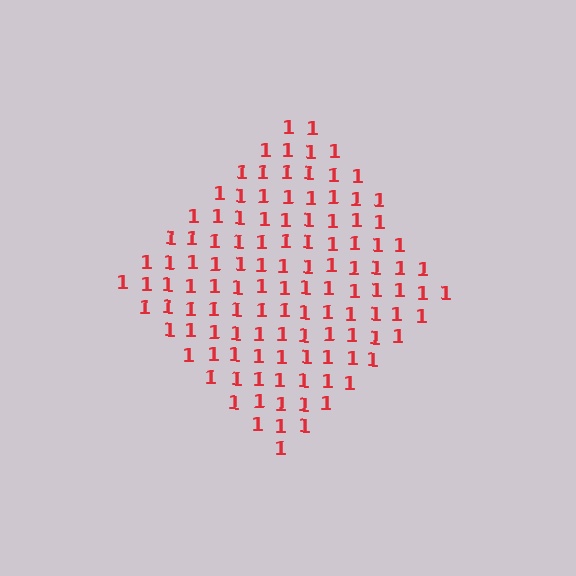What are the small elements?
The small elements are digit 1's.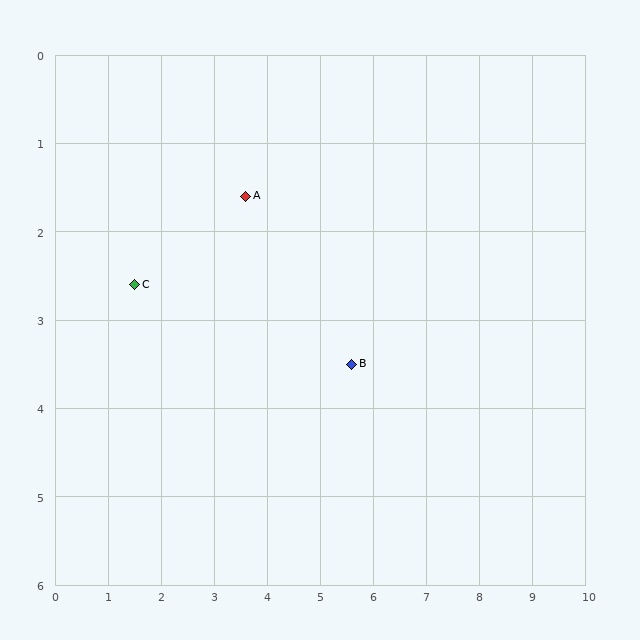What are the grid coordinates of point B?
Point B is at approximately (5.6, 3.5).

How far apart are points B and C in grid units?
Points B and C are about 4.2 grid units apart.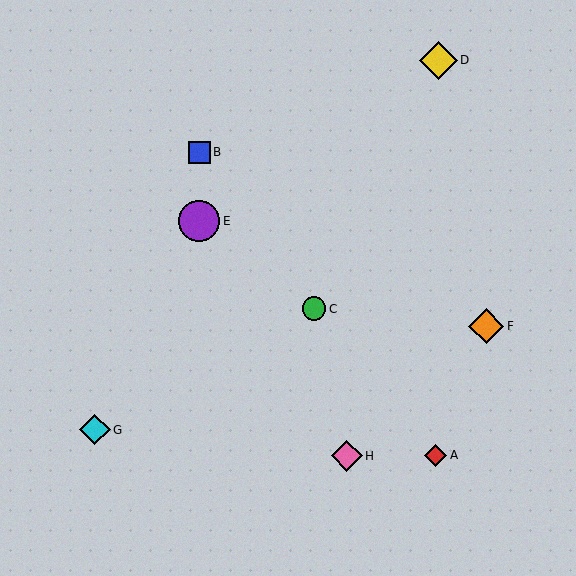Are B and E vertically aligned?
Yes, both are at x≈199.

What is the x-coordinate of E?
Object E is at x≈199.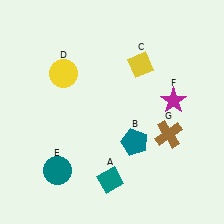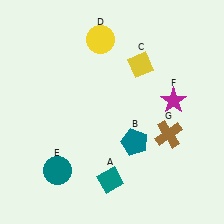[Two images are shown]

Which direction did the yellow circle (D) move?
The yellow circle (D) moved right.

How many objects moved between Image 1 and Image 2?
1 object moved between the two images.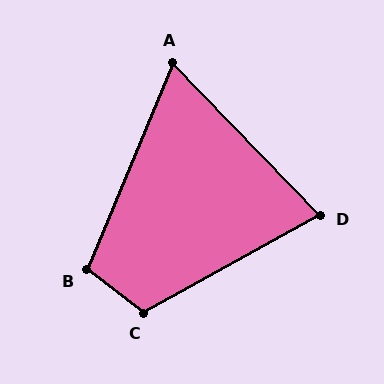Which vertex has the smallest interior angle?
A, at approximately 67 degrees.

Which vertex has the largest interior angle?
C, at approximately 113 degrees.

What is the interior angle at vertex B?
Approximately 105 degrees (obtuse).